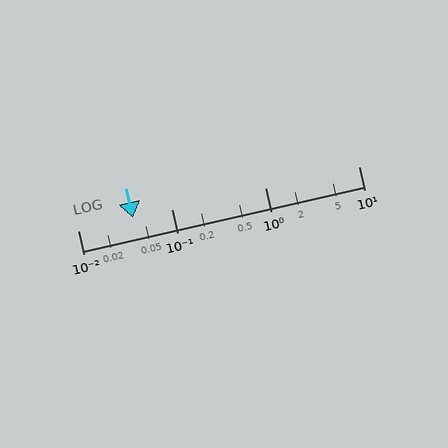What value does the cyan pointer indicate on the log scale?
The pointer indicates approximately 0.039.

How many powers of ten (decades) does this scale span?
The scale spans 3 decades, from 0.01 to 10.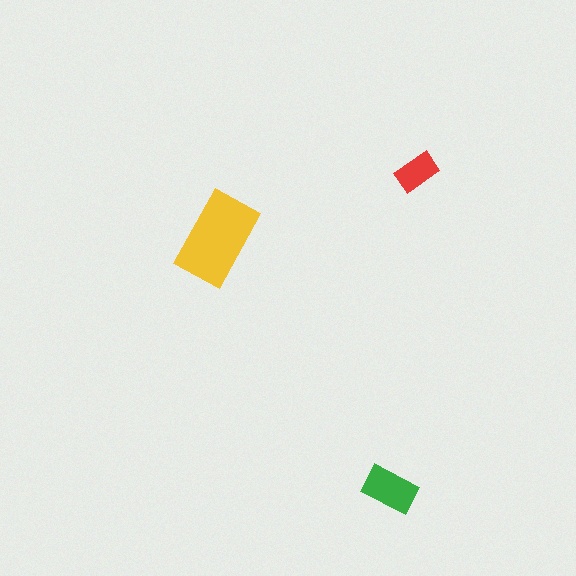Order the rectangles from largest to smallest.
the yellow one, the green one, the red one.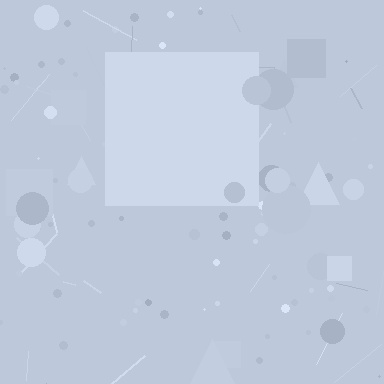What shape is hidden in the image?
A square is hidden in the image.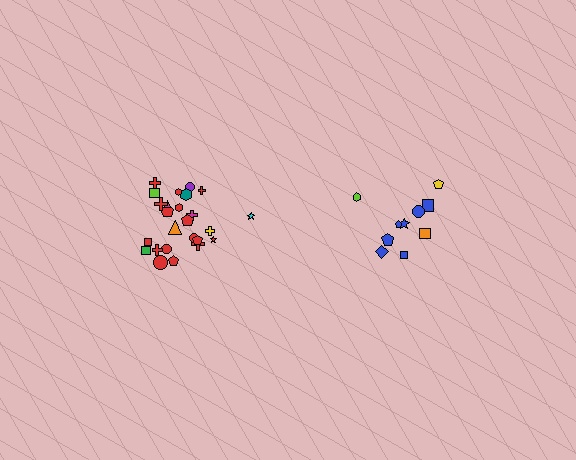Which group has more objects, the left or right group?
The left group.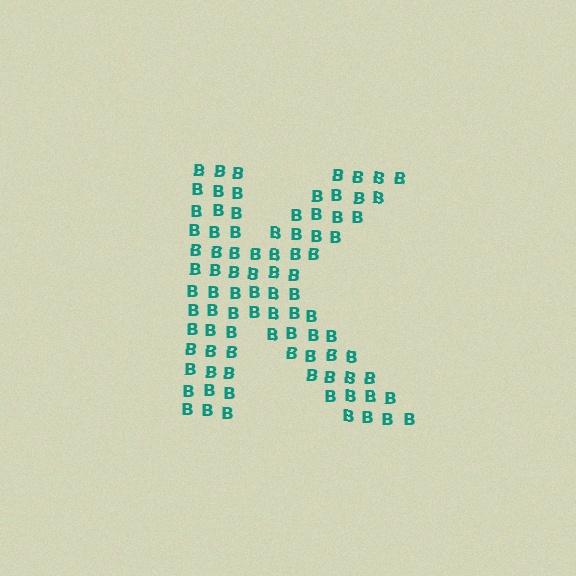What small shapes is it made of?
It is made of small letter B's.